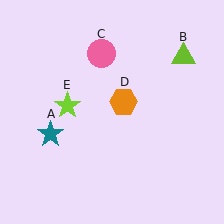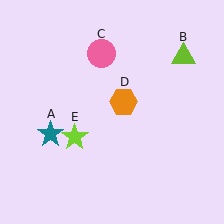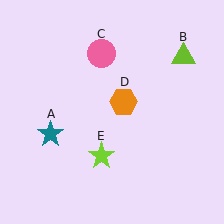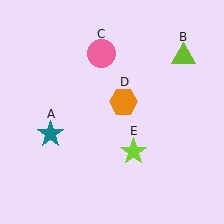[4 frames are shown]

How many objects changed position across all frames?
1 object changed position: lime star (object E).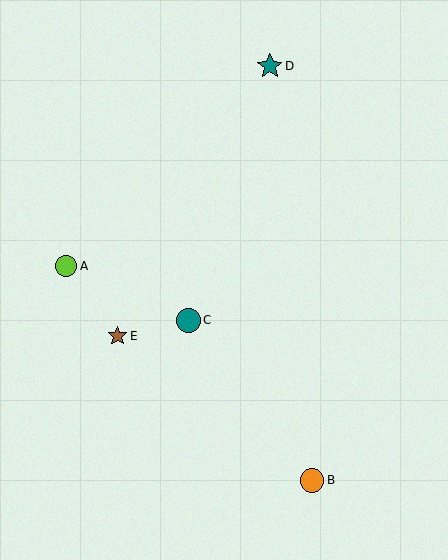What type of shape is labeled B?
Shape B is an orange circle.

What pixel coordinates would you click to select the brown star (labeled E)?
Click at (117, 336) to select the brown star E.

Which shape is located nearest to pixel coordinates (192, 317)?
The teal circle (labeled C) at (188, 320) is nearest to that location.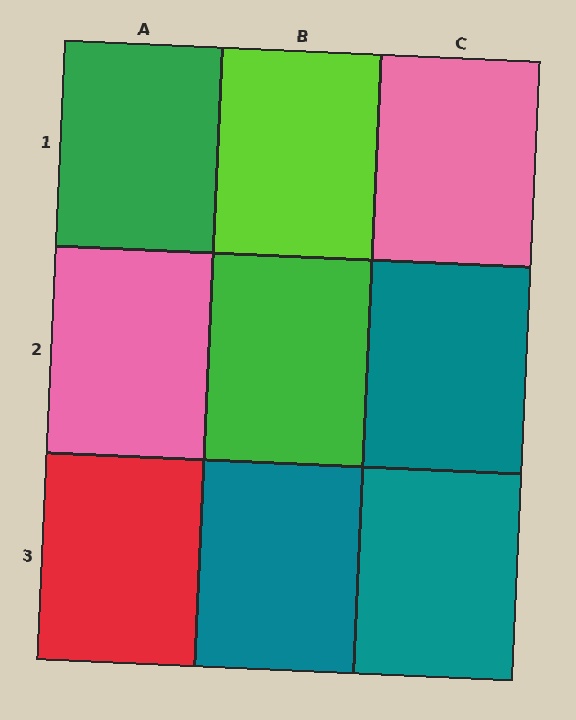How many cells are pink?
2 cells are pink.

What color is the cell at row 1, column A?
Green.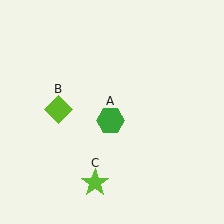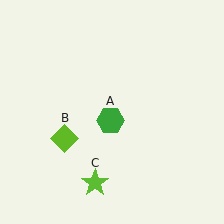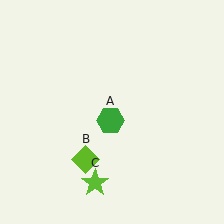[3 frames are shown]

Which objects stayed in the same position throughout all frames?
Green hexagon (object A) and lime star (object C) remained stationary.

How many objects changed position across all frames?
1 object changed position: lime diamond (object B).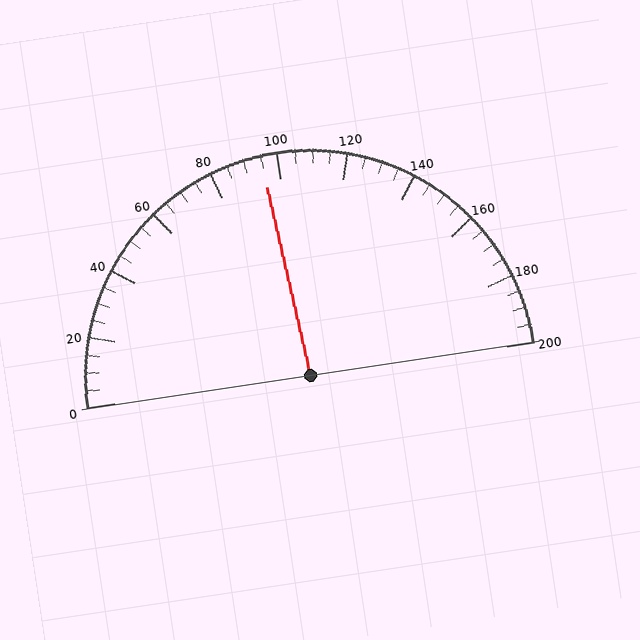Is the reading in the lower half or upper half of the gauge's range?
The reading is in the lower half of the range (0 to 200).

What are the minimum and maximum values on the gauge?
The gauge ranges from 0 to 200.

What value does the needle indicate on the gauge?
The needle indicates approximately 95.